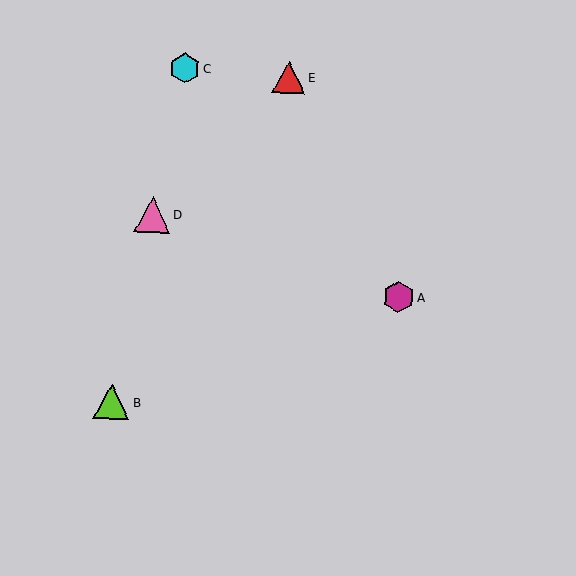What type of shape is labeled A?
Shape A is a magenta hexagon.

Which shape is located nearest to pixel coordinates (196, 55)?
The cyan hexagon (labeled C) at (185, 68) is nearest to that location.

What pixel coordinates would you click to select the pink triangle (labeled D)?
Click at (152, 214) to select the pink triangle D.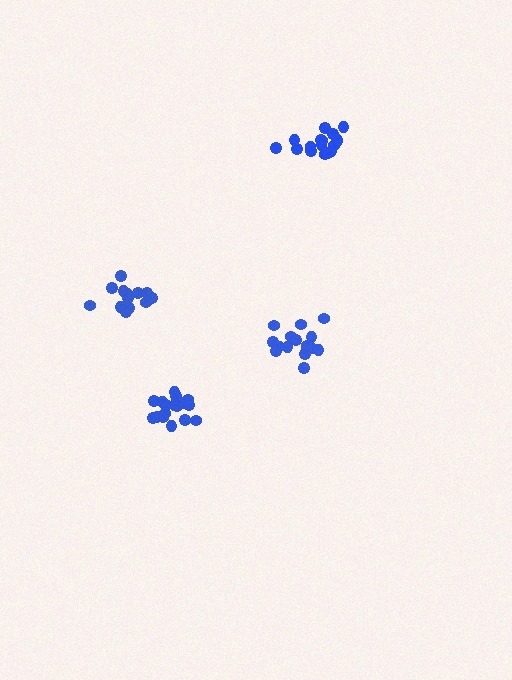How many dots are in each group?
Group 1: 14 dots, Group 2: 19 dots, Group 3: 17 dots, Group 4: 17 dots (67 total).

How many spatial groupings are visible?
There are 4 spatial groupings.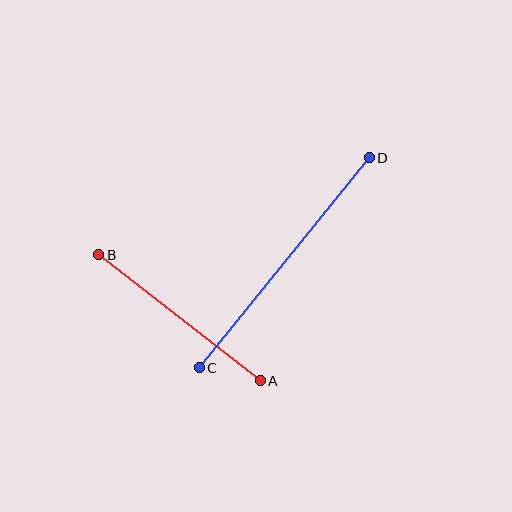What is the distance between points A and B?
The distance is approximately 205 pixels.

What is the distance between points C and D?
The distance is approximately 270 pixels.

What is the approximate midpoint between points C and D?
The midpoint is at approximately (284, 263) pixels.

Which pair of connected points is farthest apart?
Points C and D are farthest apart.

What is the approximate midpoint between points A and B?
The midpoint is at approximately (179, 318) pixels.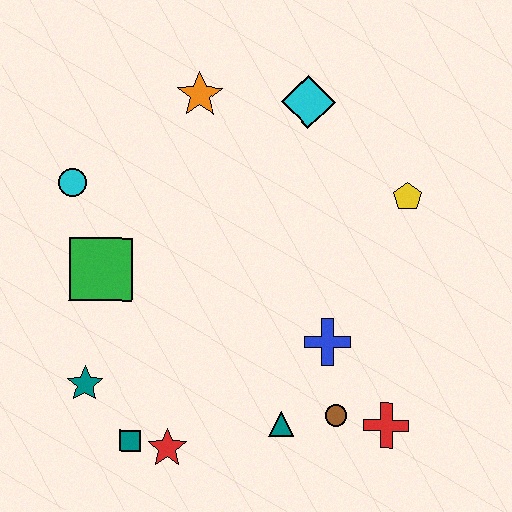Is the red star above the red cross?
No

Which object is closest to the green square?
The cyan circle is closest to the green square.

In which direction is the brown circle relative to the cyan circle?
The brown circle is to the right of the cyan circle.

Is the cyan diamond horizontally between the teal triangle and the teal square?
No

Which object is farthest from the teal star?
The yellow pentagon is farthest from the teal star.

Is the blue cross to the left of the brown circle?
Yes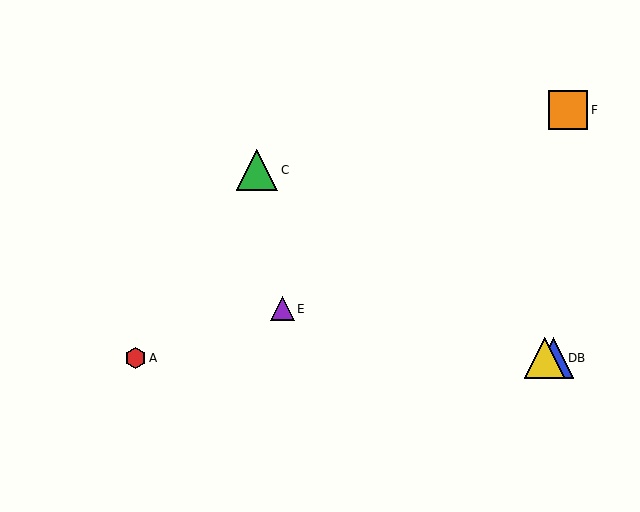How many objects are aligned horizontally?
3 objects (A, B, D) are aligned horizontally.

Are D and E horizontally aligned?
No, D is at y≈358 and E is at y≈309.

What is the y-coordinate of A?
Object A is at y≈358.